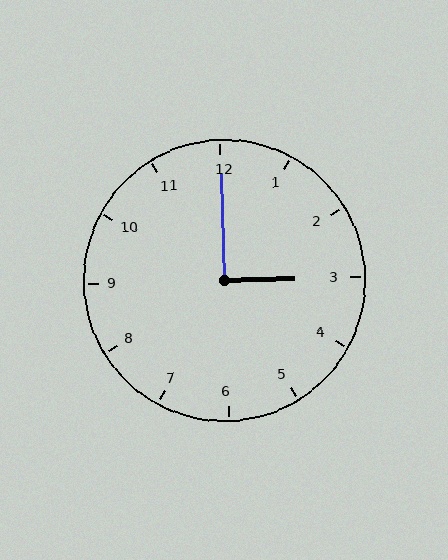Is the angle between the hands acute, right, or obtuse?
It is right.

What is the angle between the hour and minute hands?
Approximately 90 degrees.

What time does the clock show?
3:00.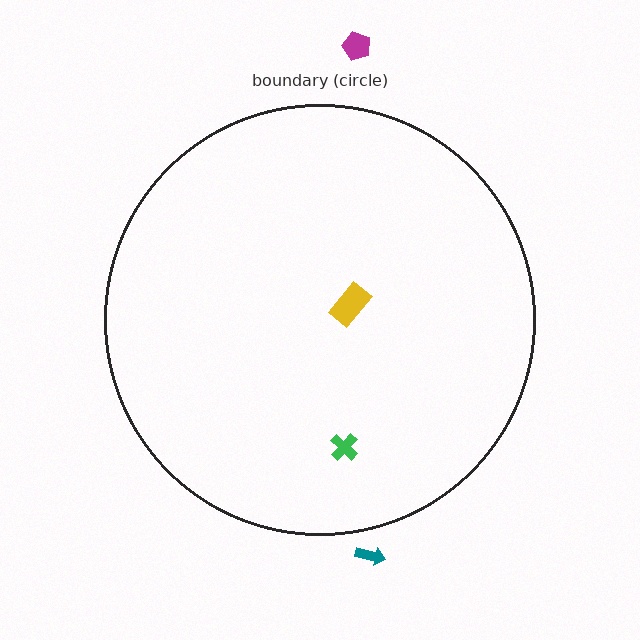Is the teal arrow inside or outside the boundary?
Outside.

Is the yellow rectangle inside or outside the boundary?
Inside.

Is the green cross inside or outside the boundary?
Inside.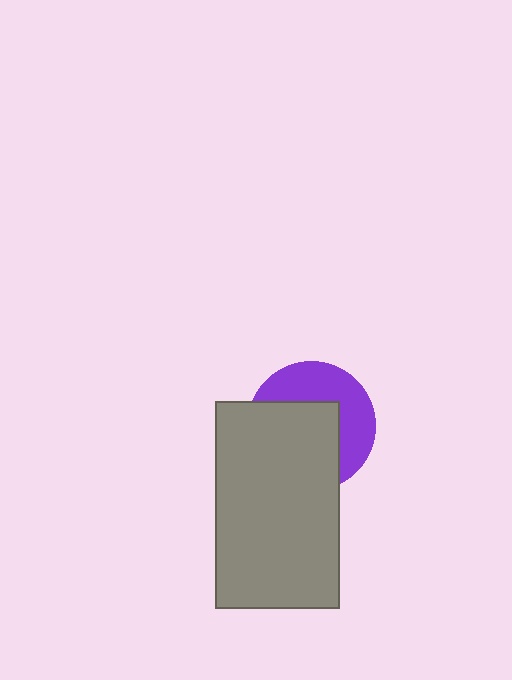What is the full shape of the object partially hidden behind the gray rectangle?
The partially hidden object is a purple circle.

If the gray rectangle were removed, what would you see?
You would see the complete purple circle.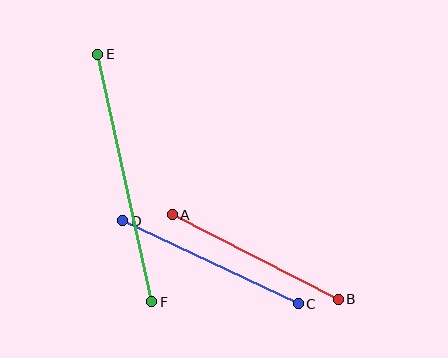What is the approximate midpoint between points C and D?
The midpoint is at approximately (210, 262) pixels.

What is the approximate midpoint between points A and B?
The midpoint is at approximately (255, 257) pixels.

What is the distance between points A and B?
The distance is approximately 186 pixels.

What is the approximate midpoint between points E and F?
The midpoint is at approximately (125, 178) pixels.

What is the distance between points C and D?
The distance is approximately 194 pixels.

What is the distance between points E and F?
The distance is approximately 253 pixels.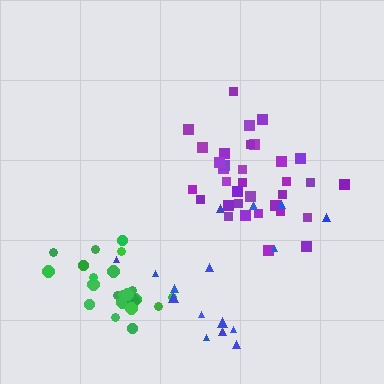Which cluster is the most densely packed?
Purple.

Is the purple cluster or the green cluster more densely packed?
Purple.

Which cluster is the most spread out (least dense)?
Blue.